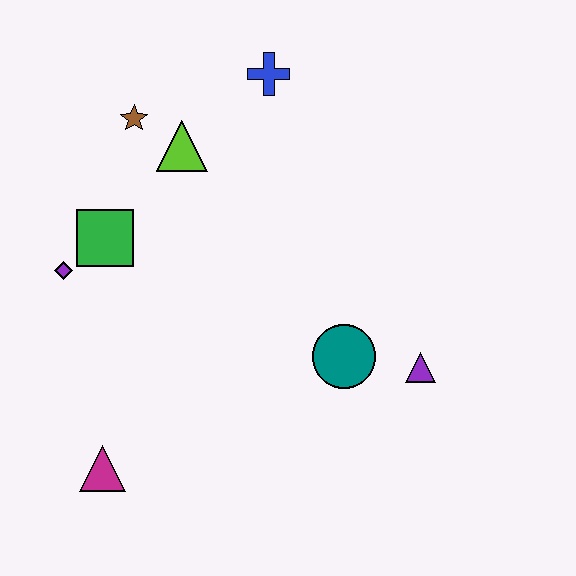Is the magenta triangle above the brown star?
No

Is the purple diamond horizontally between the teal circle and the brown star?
No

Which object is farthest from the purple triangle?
The brown star is farthest from the purple triangle.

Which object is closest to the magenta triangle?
The purple diamond is closest to the magenta triangle.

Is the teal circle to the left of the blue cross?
No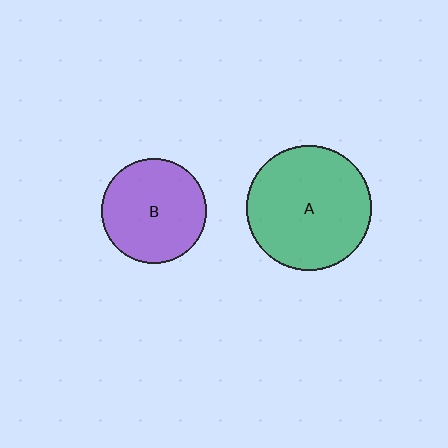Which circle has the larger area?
Circle A (green).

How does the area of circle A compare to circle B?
Approximately 1.4 times.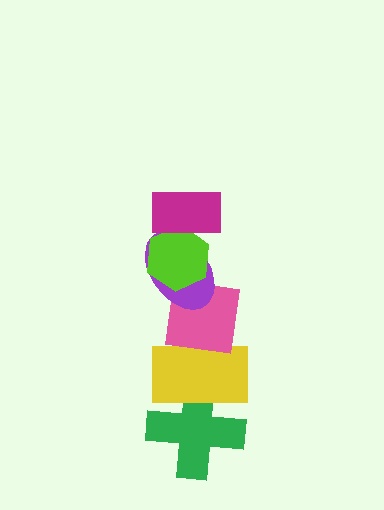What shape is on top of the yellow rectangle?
The pink square is on top of the yellow rectangle.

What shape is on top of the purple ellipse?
The lime hexagon is on top of the purple ellipse.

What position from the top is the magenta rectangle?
The magenta rectangle is 1st from the top.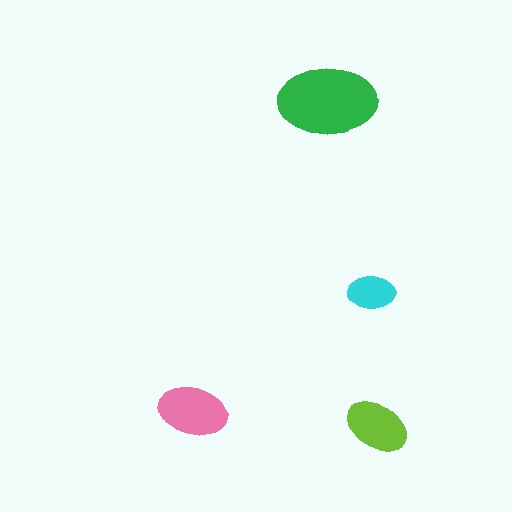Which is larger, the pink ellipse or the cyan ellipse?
The pink one.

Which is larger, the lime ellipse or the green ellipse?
The green one.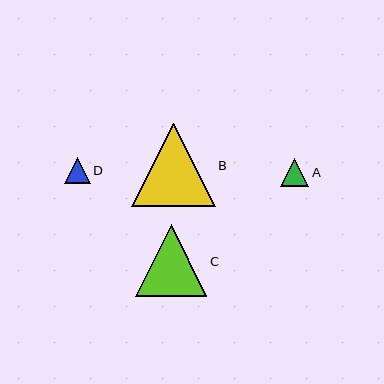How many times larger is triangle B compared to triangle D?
Triangle B is approximately 3.3 times the size of triangle D.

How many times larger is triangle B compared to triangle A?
Triangle B is approximately 3.0 times the size of triangle A.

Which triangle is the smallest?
Triangle D is the smallest with a size of approximately 25 pixels.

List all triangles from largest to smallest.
From largest to smallest: B, C, A, D.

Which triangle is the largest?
Triangle B is the largest with a size of approximately 84 pixels.